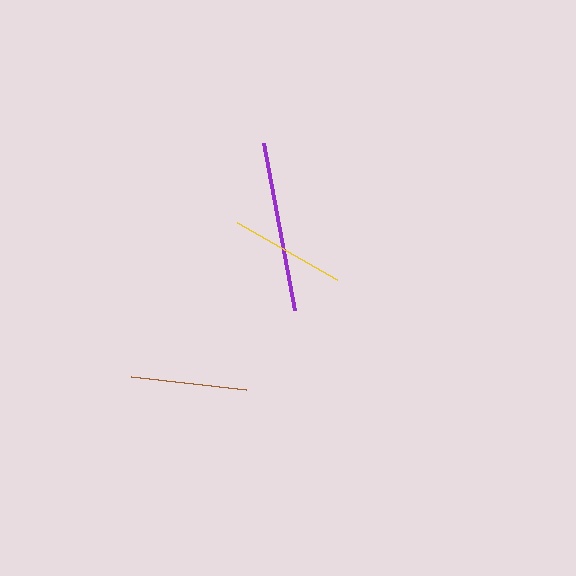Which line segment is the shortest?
The yellow line is the shortest at approximately 115 pixels.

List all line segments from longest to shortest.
From longest to shortest: purple, brown, yellow.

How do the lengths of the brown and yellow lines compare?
The brown and yellow lines are approximately the same length.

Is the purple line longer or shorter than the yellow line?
The purple line is longer than the yellow line.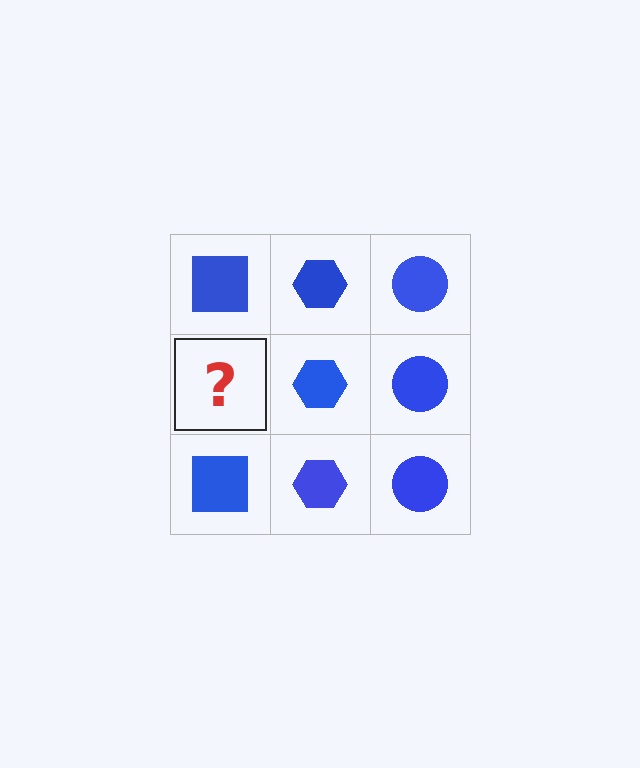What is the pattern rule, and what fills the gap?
The rule is that each column has a consistent shape. The gap should be filled with a blue square.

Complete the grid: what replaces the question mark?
The question mark should be replaced with a blue square.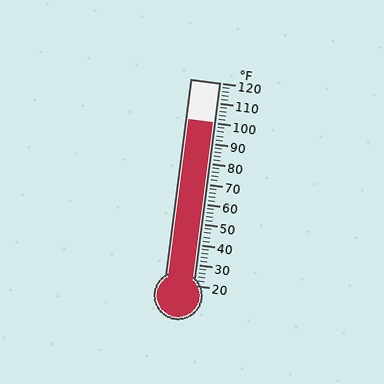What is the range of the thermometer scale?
The thermometer scale ranges from 20°F to 120°F.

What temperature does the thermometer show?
The thermometer shows approximately 100°F.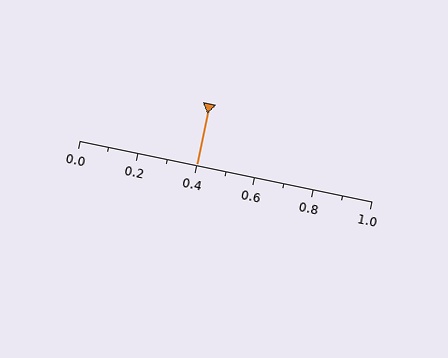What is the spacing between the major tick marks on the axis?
The major ticks are spaced 0.2 apart.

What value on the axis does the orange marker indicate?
The marker indicates approximately 0.4.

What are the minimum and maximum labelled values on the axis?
The axis runs from 0.0 to 1.0.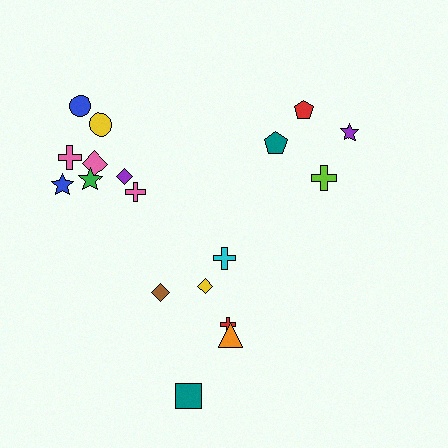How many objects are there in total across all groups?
There are 18 objects.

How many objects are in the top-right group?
There are 4 objects.